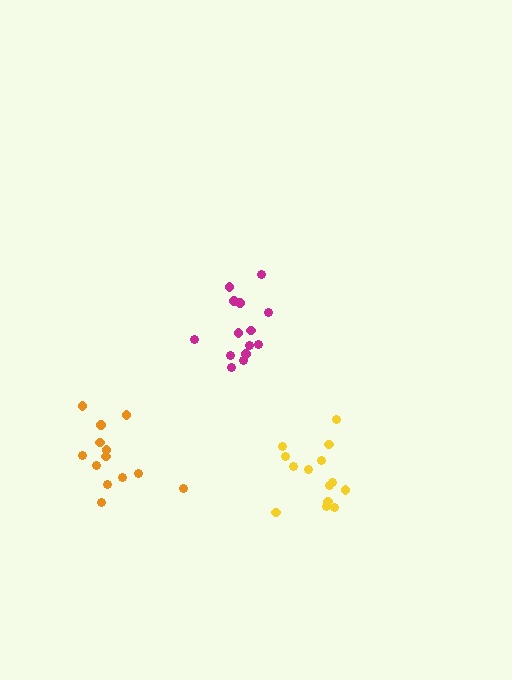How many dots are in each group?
Group 1: 14 dots, Group 2: 14 dots, Group 3: 13 dots (41 total).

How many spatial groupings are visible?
There are 3 spatial groupings.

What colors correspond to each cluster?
The clusters are colored: magenta, yellow, orange.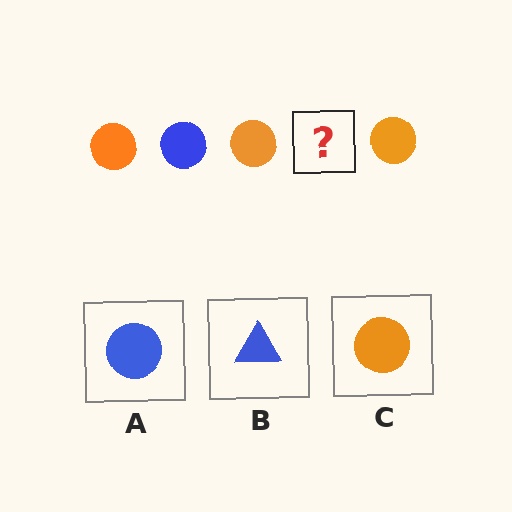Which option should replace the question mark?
Option A.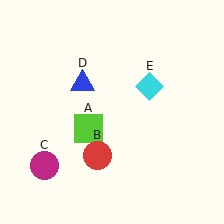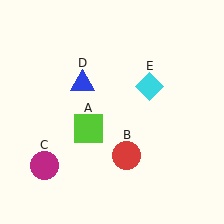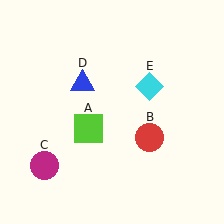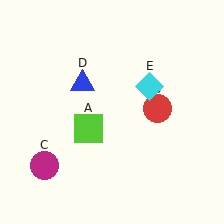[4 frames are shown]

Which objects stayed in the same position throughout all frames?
Lime square (object A) and magenta circle (object C) and blue triangle (object D) and cyan diamond (object E) remained stationary.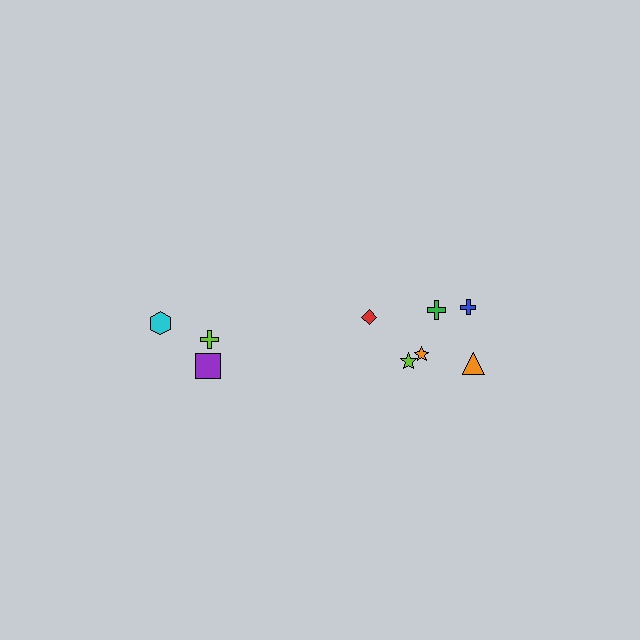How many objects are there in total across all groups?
There are 9 objects.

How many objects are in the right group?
There are 6 objects.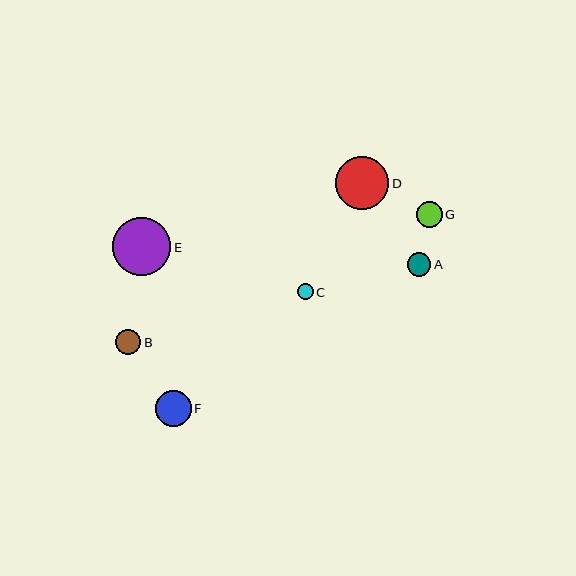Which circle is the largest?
Circle E is the largest with a size of approximately 58 pixels.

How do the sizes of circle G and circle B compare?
Circle G and circle B are approximately the same size.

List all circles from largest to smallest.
From largest to smallest: E, D, F, G, B, A, C.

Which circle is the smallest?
Circle C is the smallest with a size of approximately 16 pixels.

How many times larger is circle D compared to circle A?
Circle D is approximately 2.2 times the size of circle A.